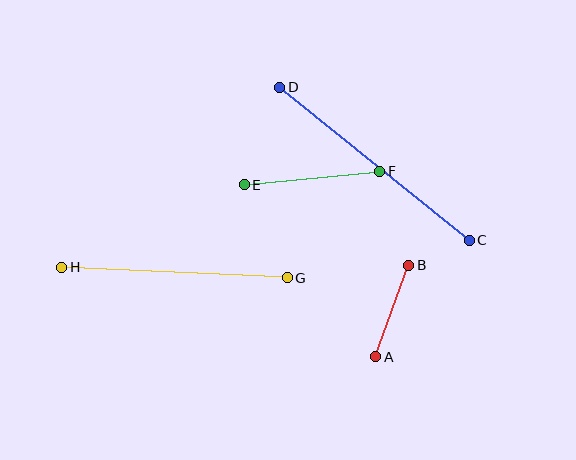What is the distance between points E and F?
The distance is approximately 136 pixels.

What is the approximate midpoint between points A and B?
The midpoint is at approximately (392, 311) pixels.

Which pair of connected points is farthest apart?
Points C and D are farthest apart.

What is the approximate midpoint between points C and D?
The midpoint is at approximately (374, 164) pixels.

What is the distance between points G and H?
The distance is approximately 226 pixels.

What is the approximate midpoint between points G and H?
The midpoint is at approximately (174, 272) pixels.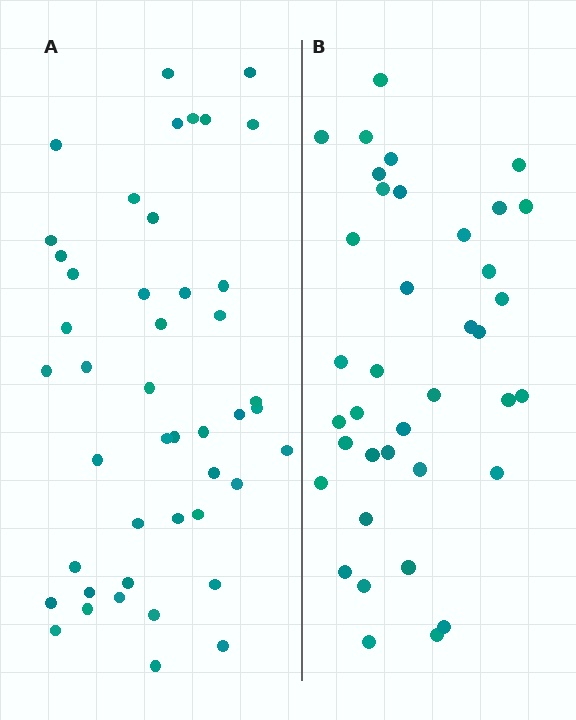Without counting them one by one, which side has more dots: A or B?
Region A (the left region) has more dots.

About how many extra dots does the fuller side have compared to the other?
Region A has roughly 8 or so more dots than region B.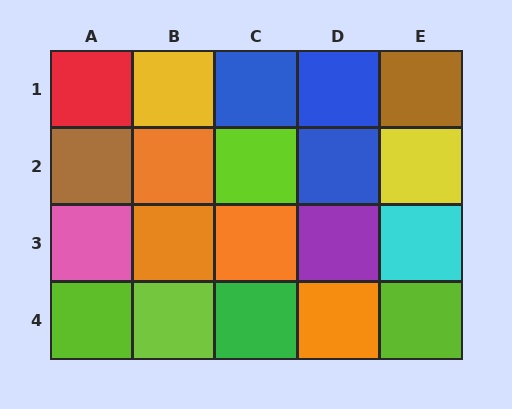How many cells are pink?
1 cell is pink.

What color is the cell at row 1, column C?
Blue.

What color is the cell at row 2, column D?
Blue.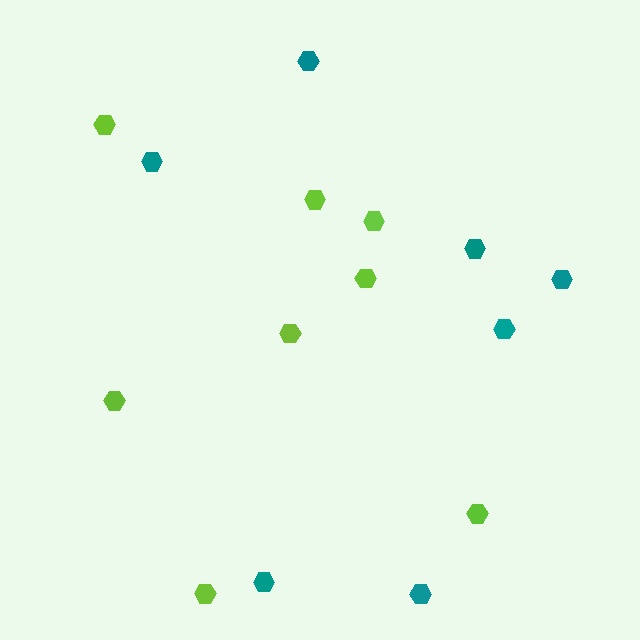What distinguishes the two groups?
There are 2 groups: one group of teal hexagons (7) and one group of lime hexagons (8).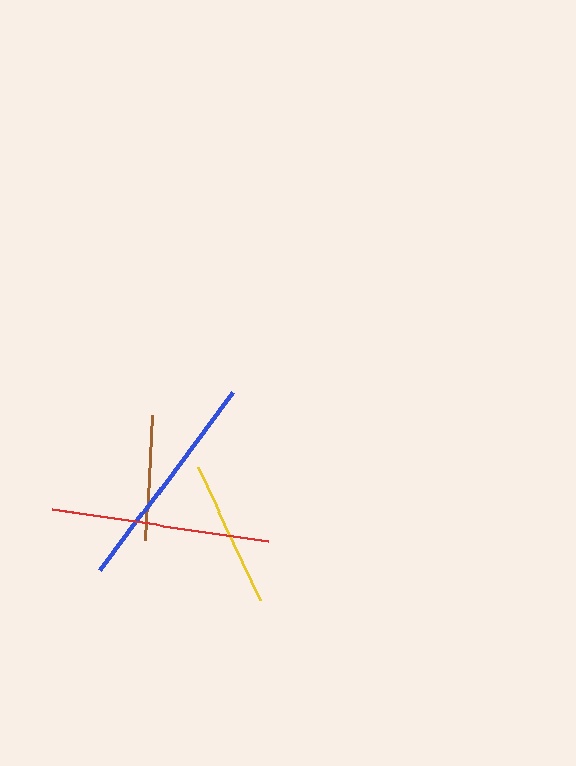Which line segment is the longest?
The blue line is the longest at approximately 222 pixels.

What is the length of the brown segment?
The brown segment is approximately 125 pixels long.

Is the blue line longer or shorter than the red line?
The blue line is longer than the red line.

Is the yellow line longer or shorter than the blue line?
The blue line is longer than the yellow line.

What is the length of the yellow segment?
The yellow segment is approximately 148 pixels long.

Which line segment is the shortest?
The brown line is the shortest at approximately 125 pixels.